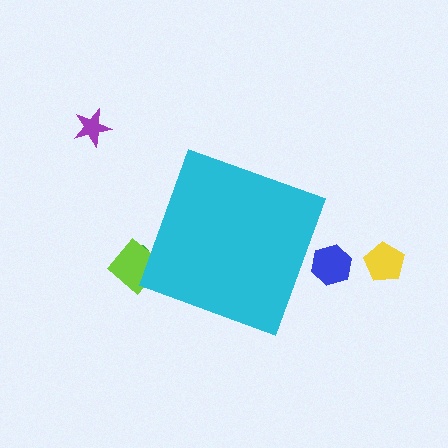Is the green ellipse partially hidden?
Yes, the green ellipse is partially hidden behind the cyan diamond.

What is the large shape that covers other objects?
A cyan diamond.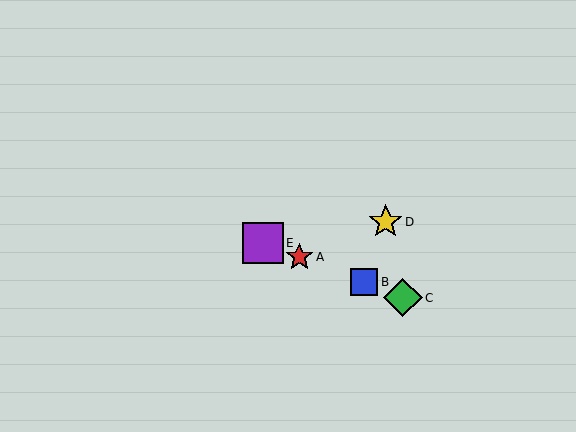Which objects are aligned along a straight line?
Objects A, B, C, E are aligned along a straight line.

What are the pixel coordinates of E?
Object E is at (263, 243).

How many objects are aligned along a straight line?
4 objects (A, B, C, E) are aligned along a straight line.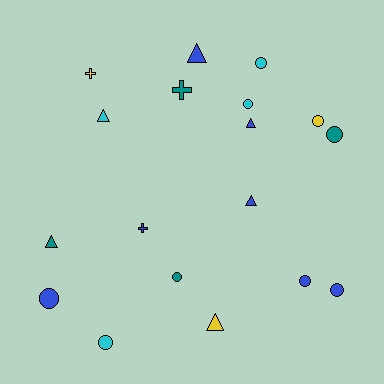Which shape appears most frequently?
Circle, with 9 objects.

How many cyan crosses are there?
There are no cyan crosses.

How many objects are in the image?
There are 18 objects.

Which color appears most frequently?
Blue, with 7 objects.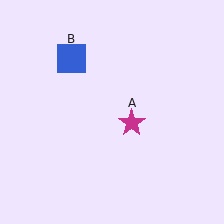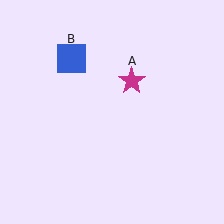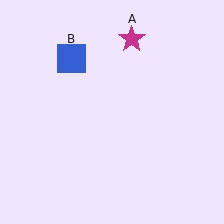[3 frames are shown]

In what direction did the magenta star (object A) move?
The magenta star (object A) moved up.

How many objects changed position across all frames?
1 object changed position: magenta star (object A).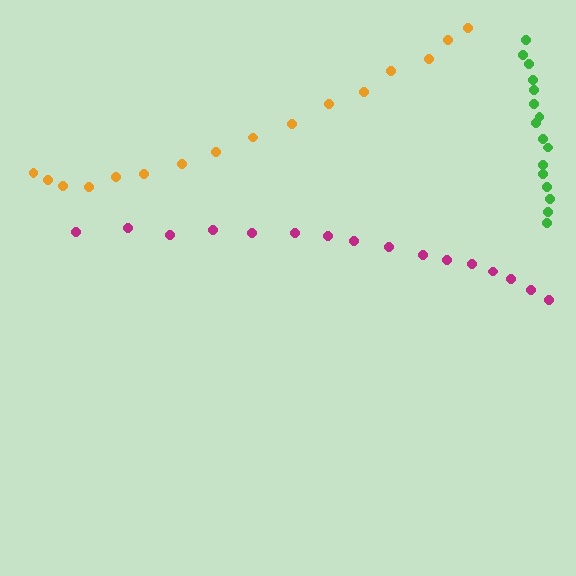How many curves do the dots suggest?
There are 3 distinct paths.